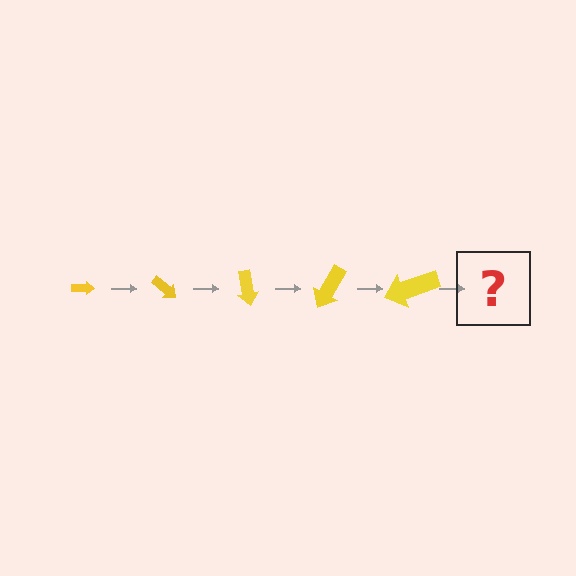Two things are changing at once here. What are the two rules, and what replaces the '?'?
The two rules are that the arrow grows larger each step and it rotates 40 degrees each step. The '?' should be an arrow, larger than the previous one and rotated 200 degrees from the start.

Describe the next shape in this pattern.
It should be an arrow, larger than the previous one and rotated 200 degrees from the start.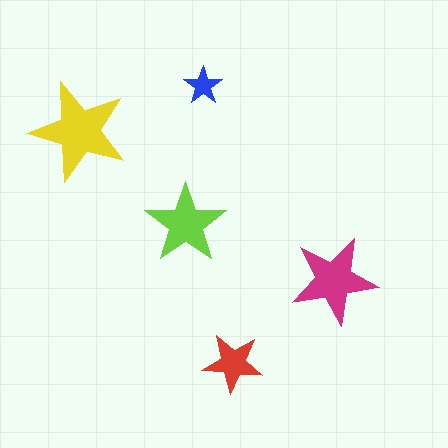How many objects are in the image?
There are 5 objects in the image.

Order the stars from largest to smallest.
the yellow one, the magenta one, the lime one, the red one, the blue one.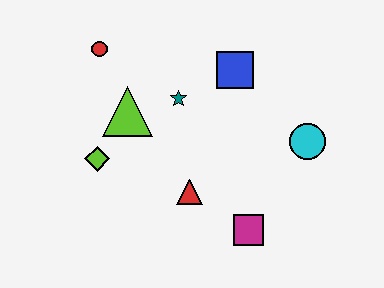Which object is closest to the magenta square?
The red triangle is closest to the magenta square.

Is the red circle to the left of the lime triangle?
Yes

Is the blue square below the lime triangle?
No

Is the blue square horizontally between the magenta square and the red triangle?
Yes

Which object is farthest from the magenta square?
The red circle is farthest from the magenta square.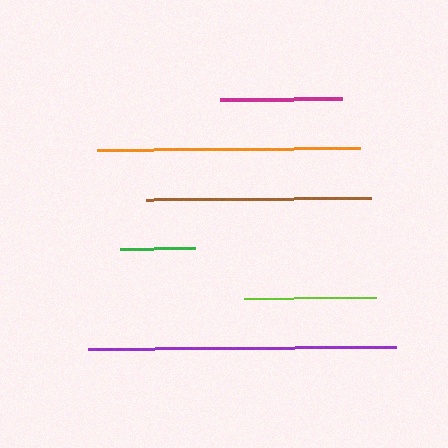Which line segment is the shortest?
The green line is the shortest at approximately 74 pixels.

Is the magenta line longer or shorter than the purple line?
The purple line is longer than the magenta line.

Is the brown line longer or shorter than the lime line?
The brown line is longer than the lime line.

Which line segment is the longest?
The purple line is the longest at approximately 308 pixels.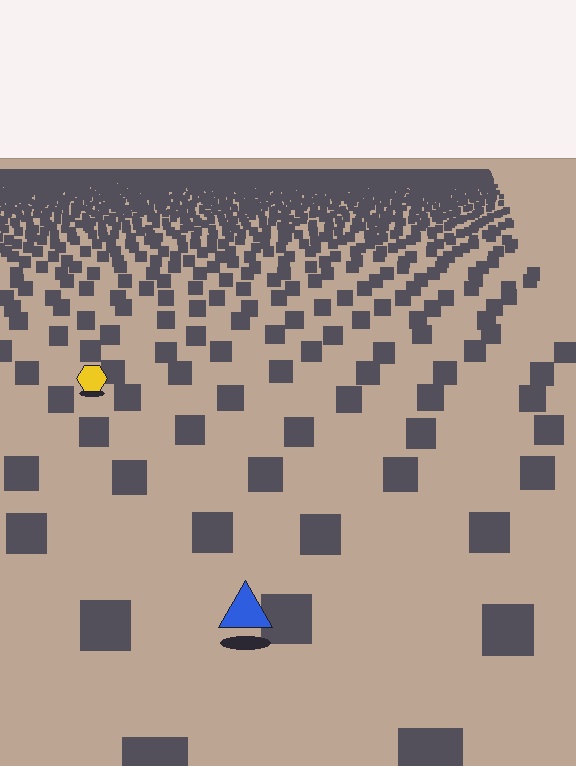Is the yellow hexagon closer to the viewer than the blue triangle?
No. The blue triangle is closer — you can tell from the texture gradient: the ground texture is coarser near it.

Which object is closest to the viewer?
The blue triangle is closest. The texture marks near it are larger and more spread out.